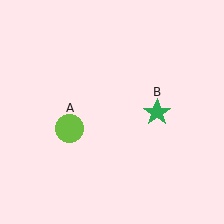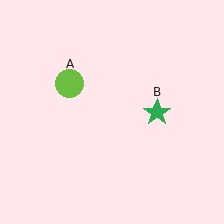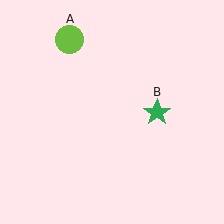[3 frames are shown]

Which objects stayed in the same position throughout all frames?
Green star (object B) remained stationary.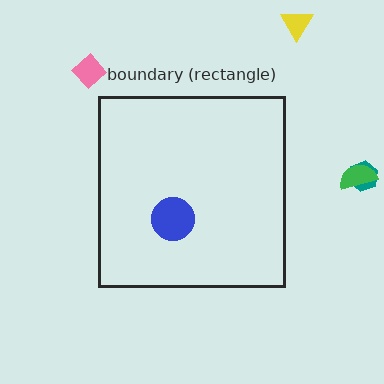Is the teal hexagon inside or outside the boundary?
Outside.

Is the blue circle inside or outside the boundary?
Inside.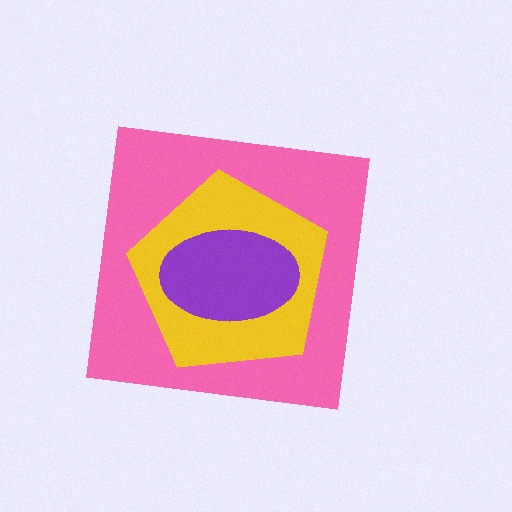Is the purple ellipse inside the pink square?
Yes.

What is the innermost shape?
The purple ellipse.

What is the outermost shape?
The pink square.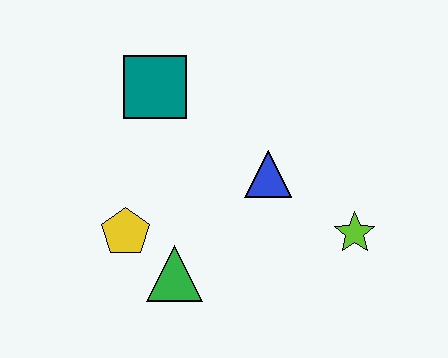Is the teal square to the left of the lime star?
Yes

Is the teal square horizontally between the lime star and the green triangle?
No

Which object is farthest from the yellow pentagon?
The lime star is farthest from the yellow pentagon.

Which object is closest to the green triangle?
The yellow pentagon is closest to the green triangle.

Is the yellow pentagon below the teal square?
Yes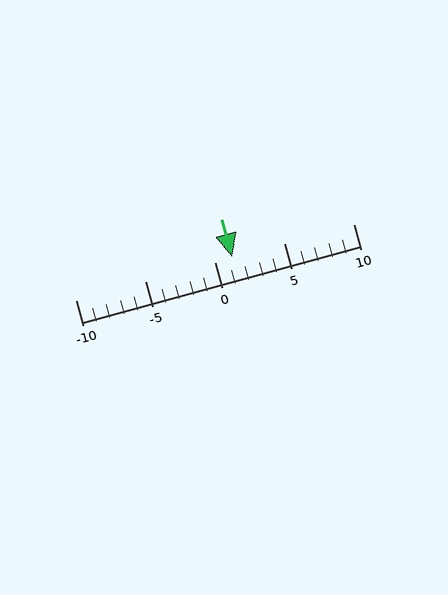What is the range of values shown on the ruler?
The ruler shows values from -10 to 10.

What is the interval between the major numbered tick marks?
The major tick marks are spaced 5 units apart.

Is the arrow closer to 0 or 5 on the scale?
The arrow is closer to 0.